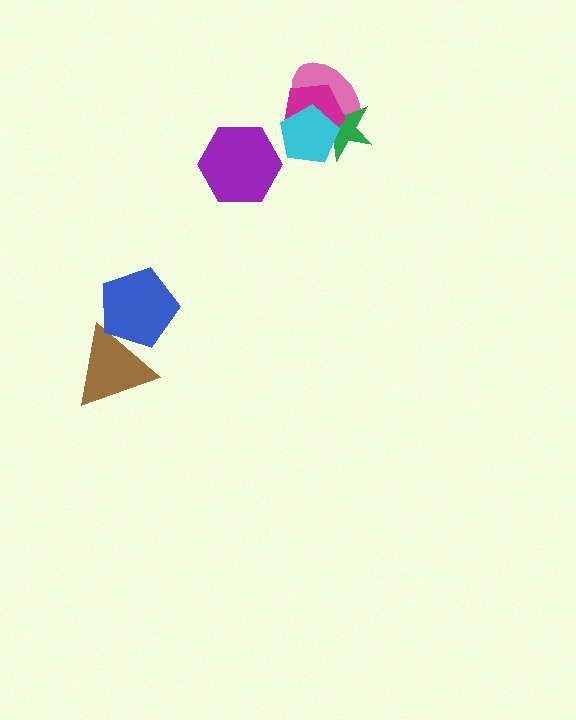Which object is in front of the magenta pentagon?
The cyan pentagon is in front of the magenta pentagon.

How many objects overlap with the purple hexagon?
0 objects overlap with the purple hexagon.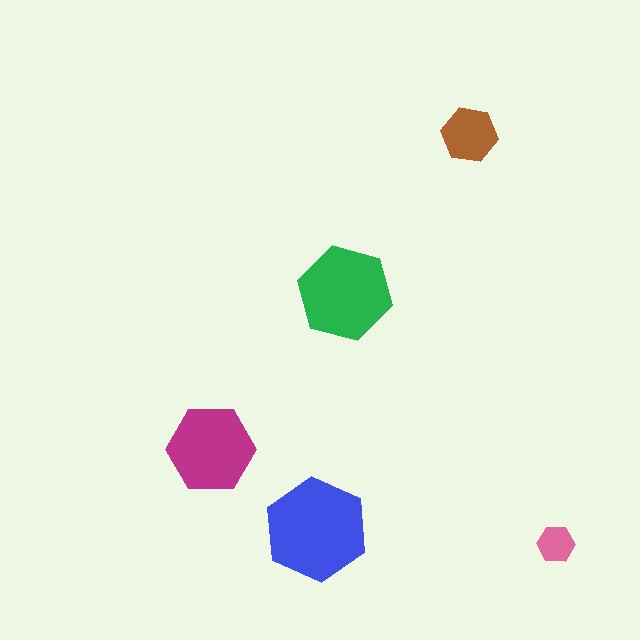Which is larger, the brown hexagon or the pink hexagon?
The brown one.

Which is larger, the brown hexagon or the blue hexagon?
The blue one.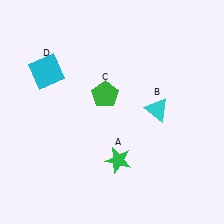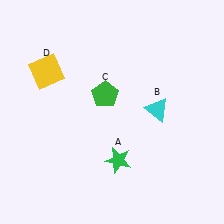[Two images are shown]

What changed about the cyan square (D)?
In Image 1, D is cyan. In Image 2, it changed to yellow.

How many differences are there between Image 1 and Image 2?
There is 1 difference between the two images.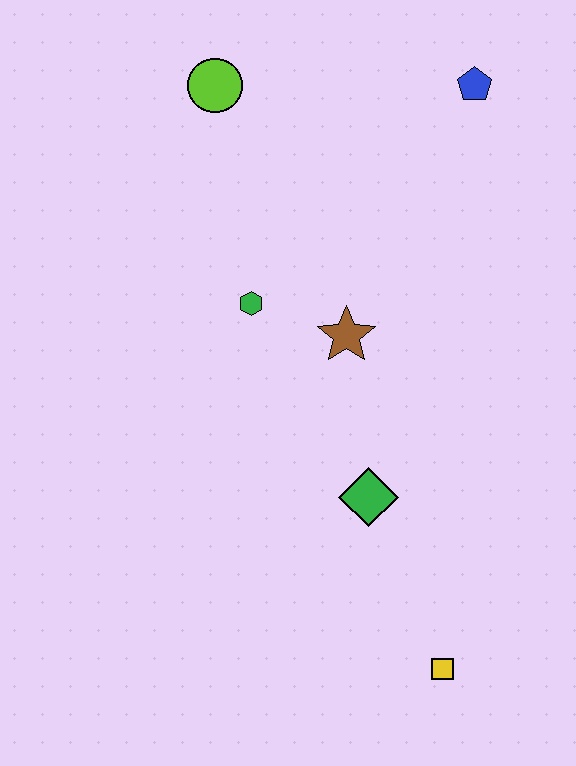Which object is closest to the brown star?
The green hexagon is closest to the brown star.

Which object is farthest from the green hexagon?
The yellow square is farthest from the green hexagon.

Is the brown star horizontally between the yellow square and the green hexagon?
Yes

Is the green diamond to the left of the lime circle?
No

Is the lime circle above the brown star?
Yes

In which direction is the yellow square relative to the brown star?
The yellow square is below the brown star.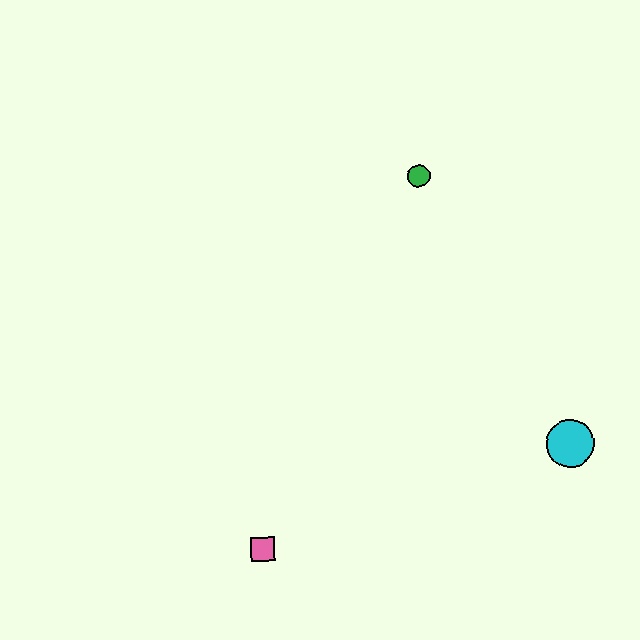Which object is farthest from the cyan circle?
The pink square is farthest from the cyan circle.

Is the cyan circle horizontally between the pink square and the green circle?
No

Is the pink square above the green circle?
No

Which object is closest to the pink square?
The cyan circle is closest to the pink square.